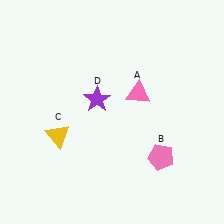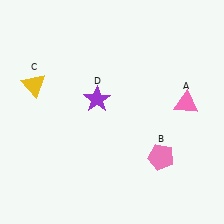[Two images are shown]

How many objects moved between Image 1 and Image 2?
2 objects moved between the two images.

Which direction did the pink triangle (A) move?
The pink triangle (A) moved right.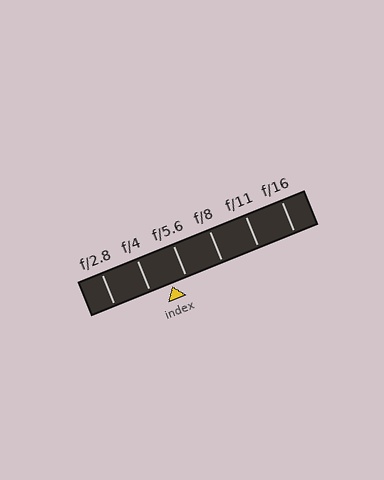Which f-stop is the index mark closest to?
The index mark is closest to f/5.6.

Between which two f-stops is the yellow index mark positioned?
The index mark is between f/4 and f/5.6.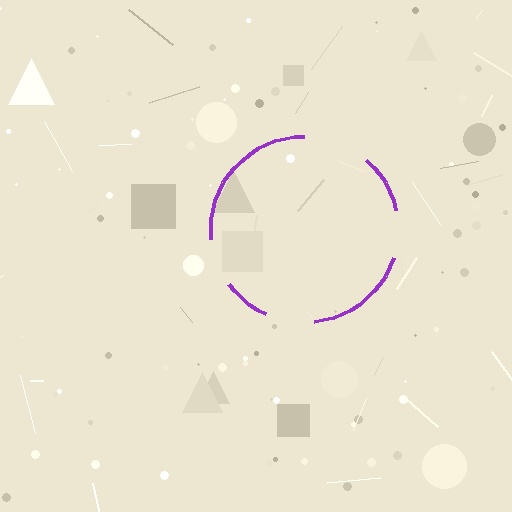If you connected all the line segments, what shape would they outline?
They would outline a circle.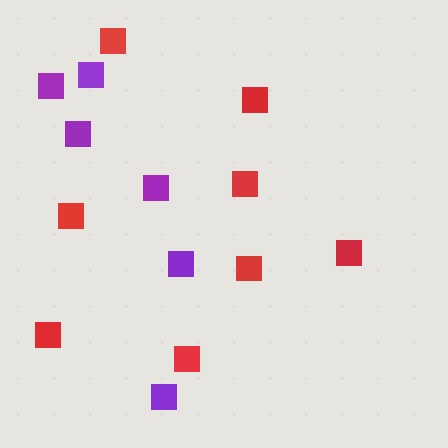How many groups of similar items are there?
There are 2 groups: one group of purple squares (6) and one group of red squares (8).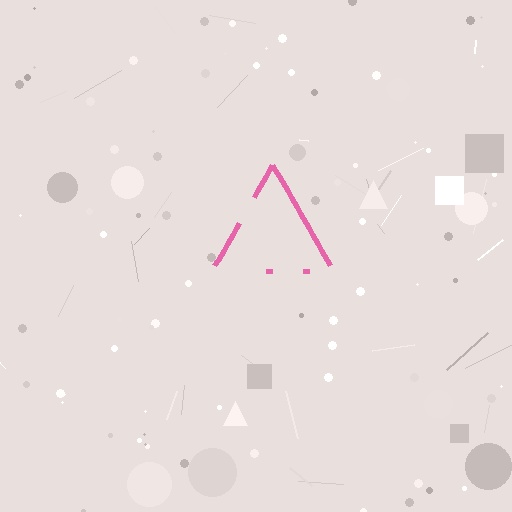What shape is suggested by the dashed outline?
The dashed outline suggests a triangle.